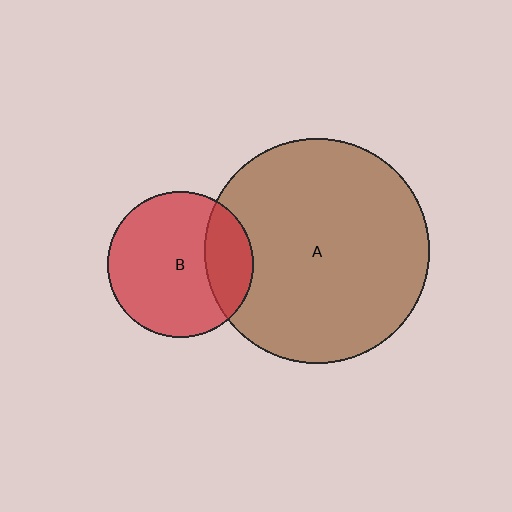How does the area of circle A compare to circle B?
Approximately 2.4 times.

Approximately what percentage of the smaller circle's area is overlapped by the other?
Approximately 25%.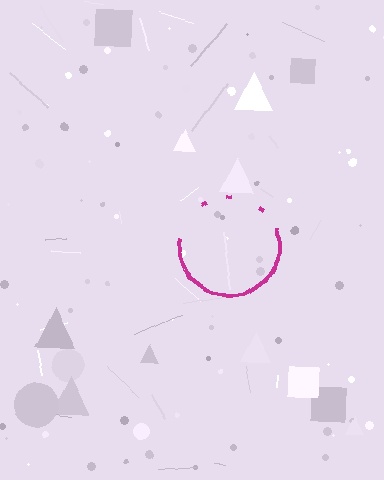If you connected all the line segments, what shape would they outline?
They would outline a circle.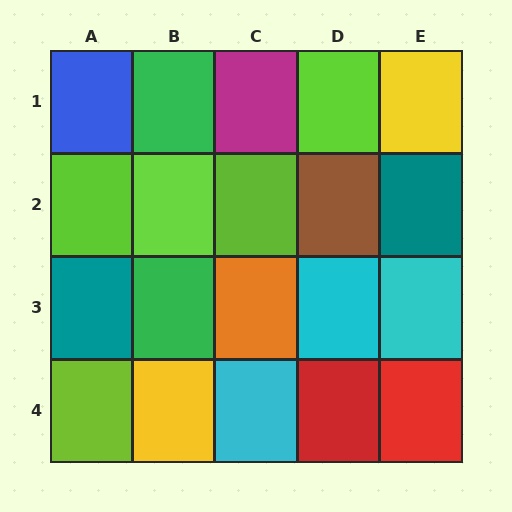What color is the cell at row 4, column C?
Cyan.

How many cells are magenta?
1 cell is magenta.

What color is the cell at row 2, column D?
Brown.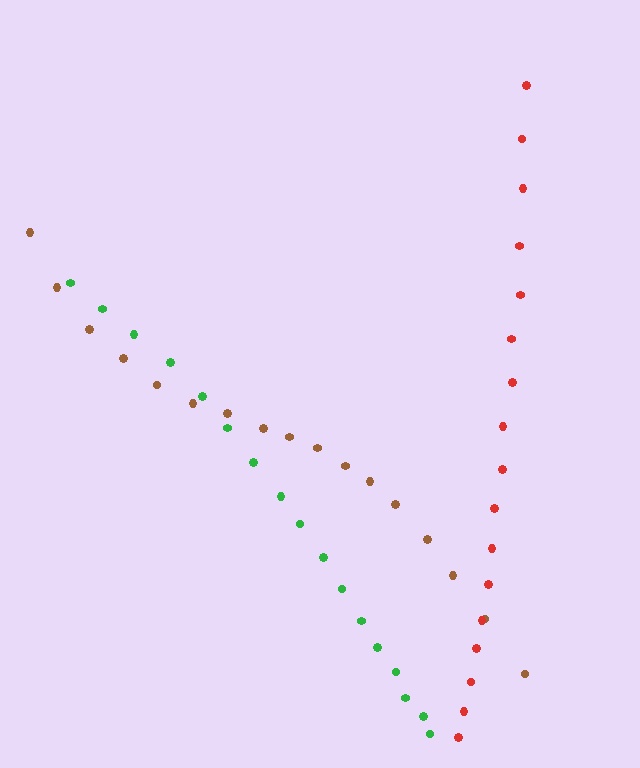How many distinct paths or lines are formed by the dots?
There are 3 distinct paths.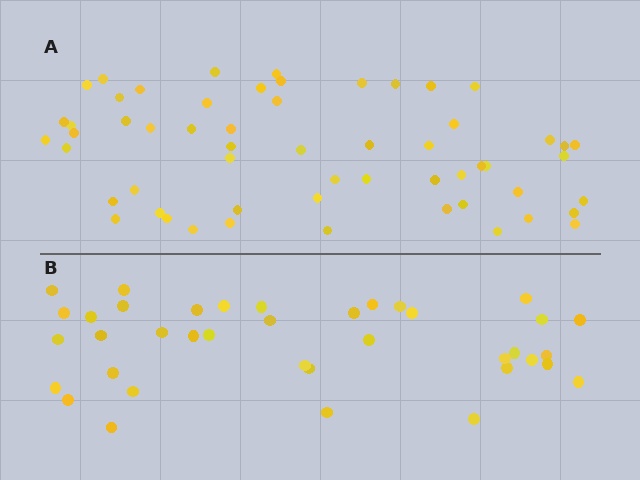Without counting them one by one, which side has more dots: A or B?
Region A (the top region) has more dots.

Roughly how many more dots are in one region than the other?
Region A has approximately 20 more dots than region B.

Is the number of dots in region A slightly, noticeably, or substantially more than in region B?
Region A has substantially more. The ratio is roughly 1.5 to 1.